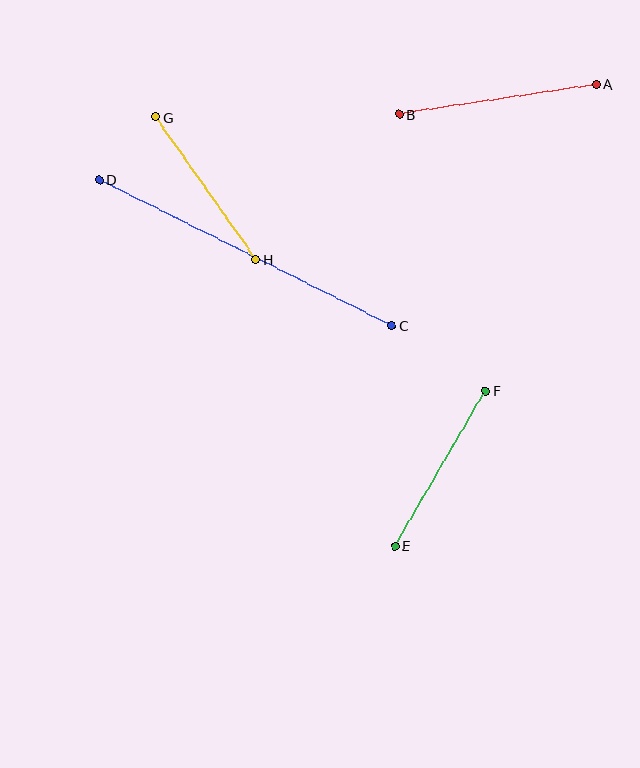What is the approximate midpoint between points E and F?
The midpoint is at approximately (440, 468) pixels.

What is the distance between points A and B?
The distance is approximately 200 pixels.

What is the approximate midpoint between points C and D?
The midpoint is at approximately (245, 253) pixels.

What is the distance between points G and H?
The distance is approximately 174 pixels.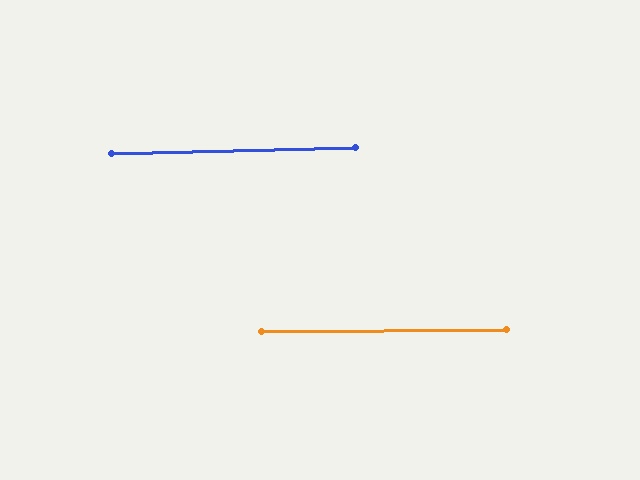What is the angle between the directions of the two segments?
Approximately 1 degree.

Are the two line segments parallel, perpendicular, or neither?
Parallel — their directions differ by only 1.1°.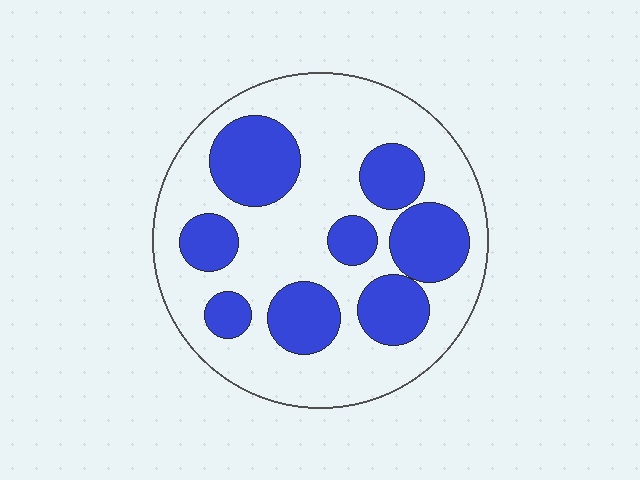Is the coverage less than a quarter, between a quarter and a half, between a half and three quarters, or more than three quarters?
Between a quarter and a half.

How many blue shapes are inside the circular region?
8.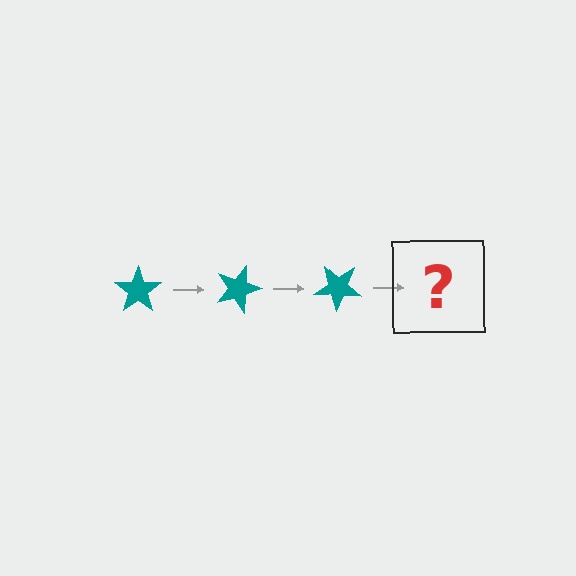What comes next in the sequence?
The next element should be a teal star rotated 60 degrees.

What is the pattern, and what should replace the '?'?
The pattern is that the star rotates 20 degrees each step. The '?' should be a teal star rotated 60 degrees.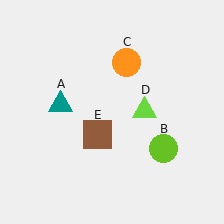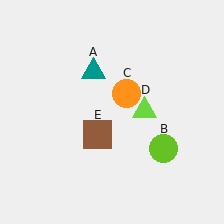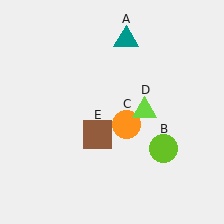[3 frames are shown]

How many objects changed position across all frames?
2 objects changed position: teal triangle (object A), orange circle (object C).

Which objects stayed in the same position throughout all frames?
Lime circle (object B) and lime triangle (object D) and brown square (object E) remained stationary.